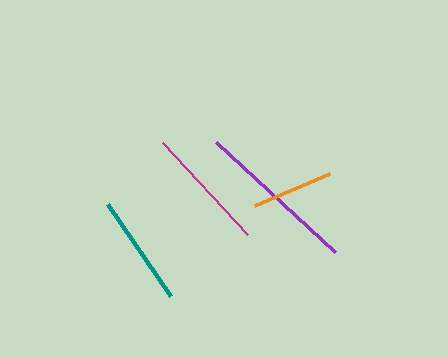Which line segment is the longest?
The purple line is the longest at approximately 162 pixels.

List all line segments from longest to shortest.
From longest to shortest: purple, magenta, teal, orange.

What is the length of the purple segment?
The purple segment is approximately 162 pixels long.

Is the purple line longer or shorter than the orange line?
The purple line is longer than the orange line.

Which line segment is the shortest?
The orange line is the shortest at approximately 82 pixels.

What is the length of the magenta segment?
The magenta segment is approximately 125 pixels long.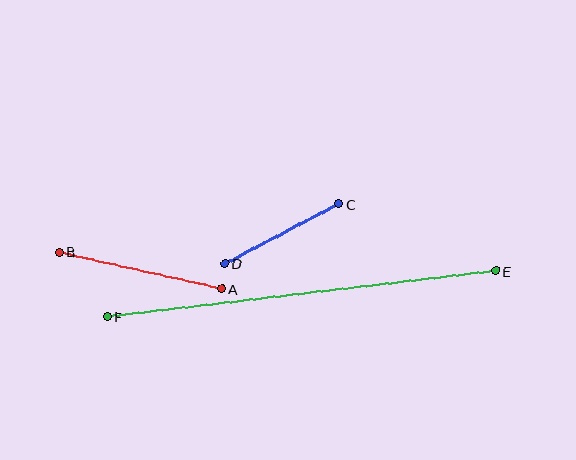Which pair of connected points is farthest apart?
Points E and F are farthest apart.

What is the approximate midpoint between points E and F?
The midpoint is at approximately (301, 294) pixels.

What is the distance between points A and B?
The distance is approximately 166 pixels.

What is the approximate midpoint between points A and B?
The midpoint is at approximately (140, 271) pixels.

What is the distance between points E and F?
The distance is approximately 391 pixels.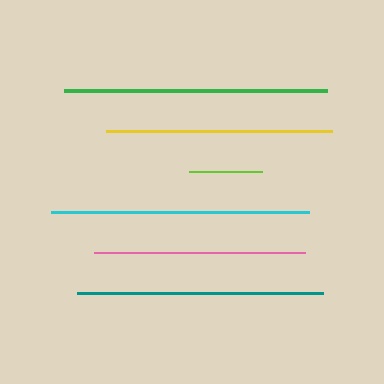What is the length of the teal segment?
The teal segment is approximately 247 pixels long.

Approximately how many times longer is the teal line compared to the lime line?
The teal line is approximately 3.4 times the length of the lime line.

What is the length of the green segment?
The green segment is approximately 262 pixels long.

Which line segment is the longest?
The green line is the longest at approximately 262 pixels.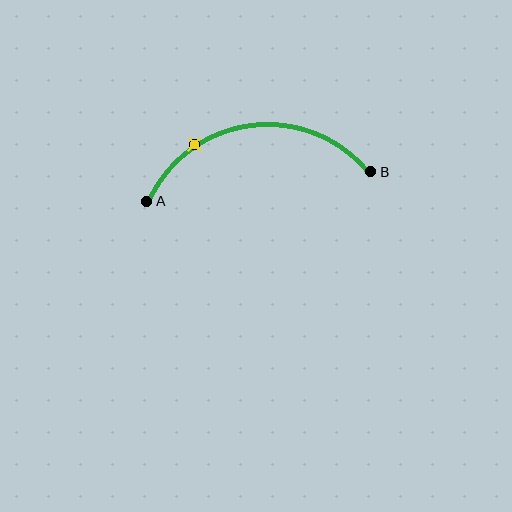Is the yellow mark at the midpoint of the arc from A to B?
No. The yellow mark lies on the arc but is closer to endpoint A. The arc midpoint would be at the point on the curve equidistant along the arc from both A and B.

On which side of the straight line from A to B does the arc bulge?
The arc bulges above the straight line connecting A and B.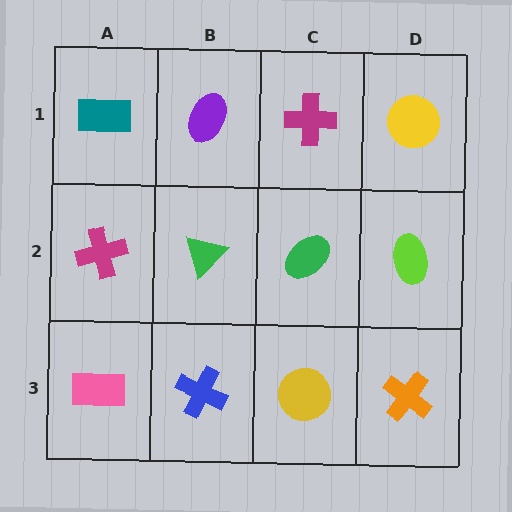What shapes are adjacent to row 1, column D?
A lime ellipse (row 2, column D), a magenta cross (row 1, column C).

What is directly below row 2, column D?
An orange cross.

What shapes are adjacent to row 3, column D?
A lime ellipse (row 2, column D), a yellow circle (row 3, column C).